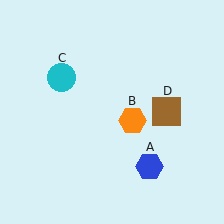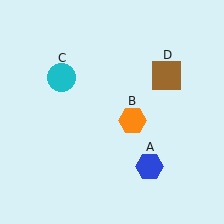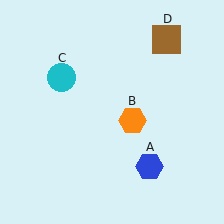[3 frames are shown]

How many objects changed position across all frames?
1 object changed position: brown square (object D).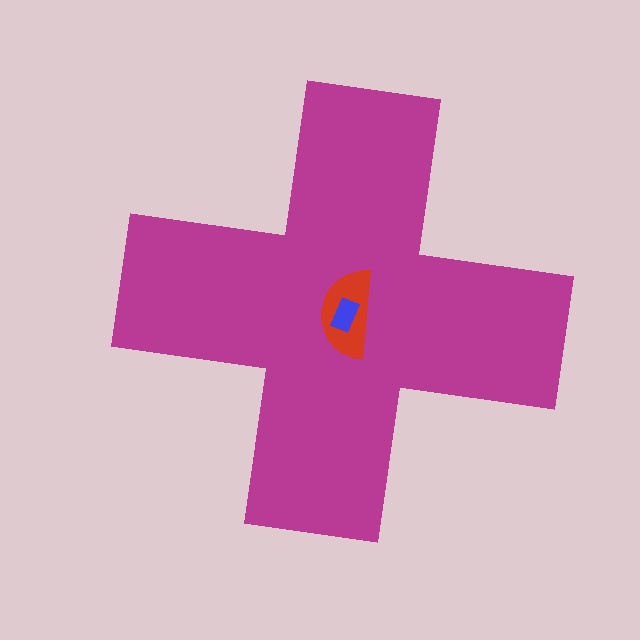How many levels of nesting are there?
3.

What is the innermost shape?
The blue rectangle.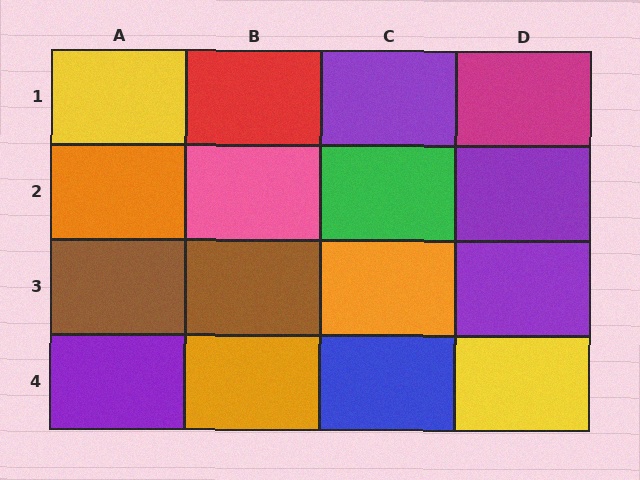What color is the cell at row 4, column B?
Orange.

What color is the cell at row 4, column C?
Blue.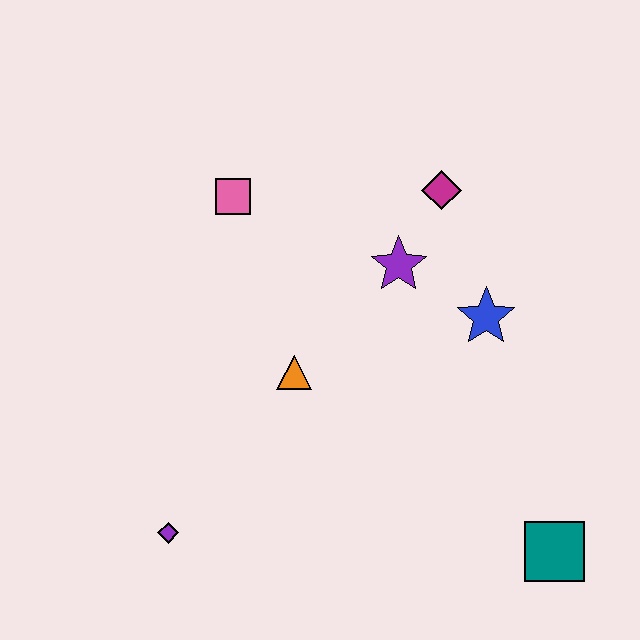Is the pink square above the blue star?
Yes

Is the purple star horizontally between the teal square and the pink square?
Yes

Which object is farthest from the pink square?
The teal square is farthest from the pink square.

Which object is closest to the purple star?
The magenta diamond is closest to the purple star.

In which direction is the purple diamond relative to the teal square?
The purple diamond is to the left of the teal square.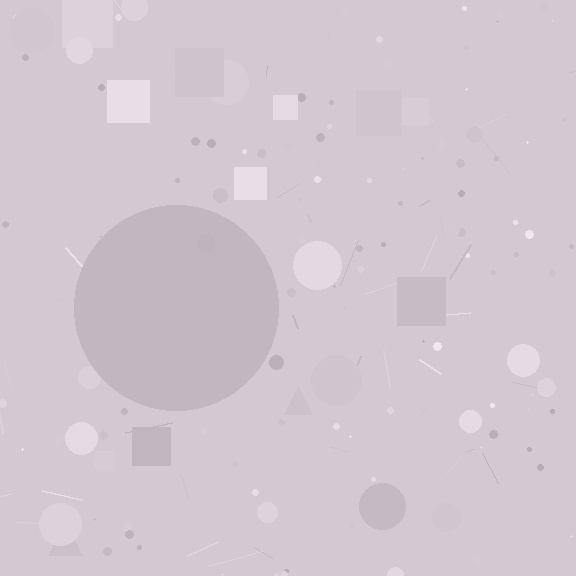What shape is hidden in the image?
A circle is hidden in the image.